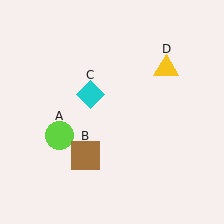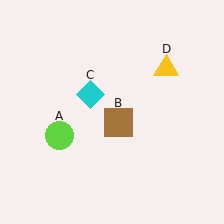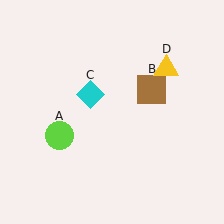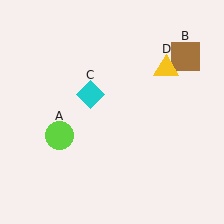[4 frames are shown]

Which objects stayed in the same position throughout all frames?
Lime circle (object A) and cyan diamond (object C) and yellow triangle (object D) remained stationary.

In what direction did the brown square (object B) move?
The brown square (object B) moved up and to the right.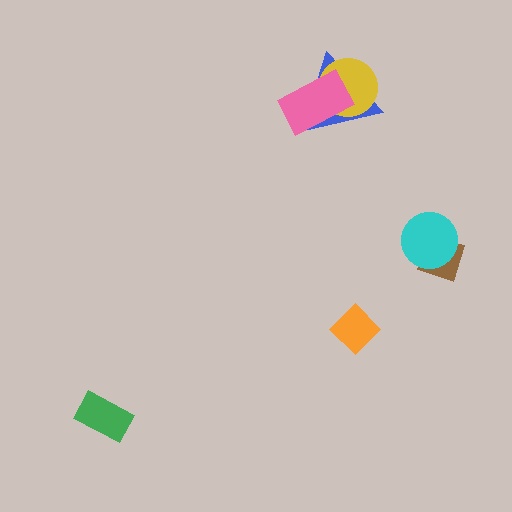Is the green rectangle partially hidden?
No, no other shape covers it.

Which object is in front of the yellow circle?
The pink rectangle is in front of the yellow circle.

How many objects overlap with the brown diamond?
1 object overlaps with the brown diamond.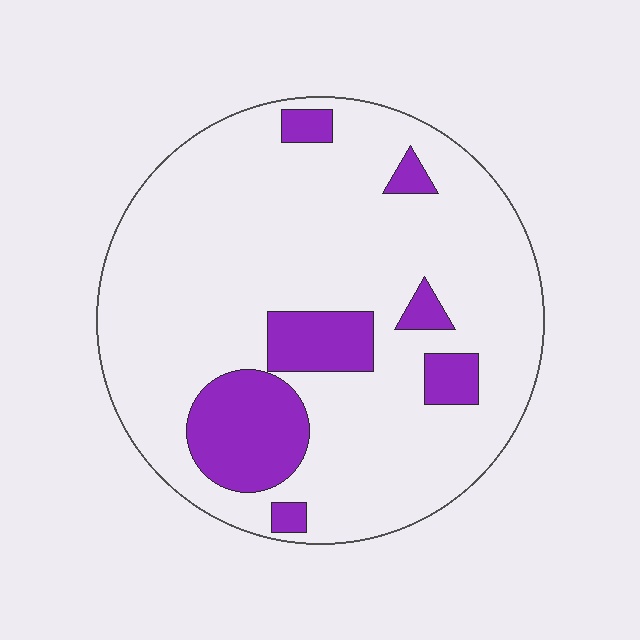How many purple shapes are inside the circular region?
7.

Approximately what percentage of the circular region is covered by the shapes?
Approximately 15%.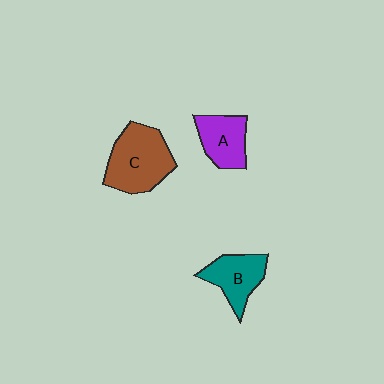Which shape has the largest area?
Shape C (brown).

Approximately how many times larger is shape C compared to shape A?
Approximately 1.6 times.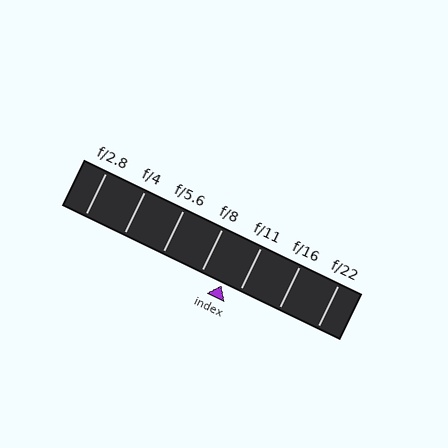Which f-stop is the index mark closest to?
The index mark is closest to f/11.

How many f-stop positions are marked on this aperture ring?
There are 7 f-stop positions marked.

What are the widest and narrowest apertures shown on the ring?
The widest aperture shown is f/2.8 and the narrowest is f/22.